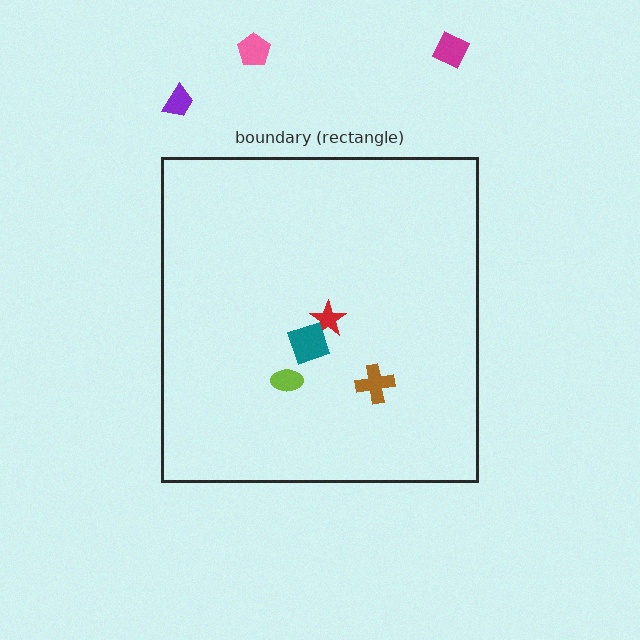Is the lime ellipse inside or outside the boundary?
Inside.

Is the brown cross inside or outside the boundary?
Inside.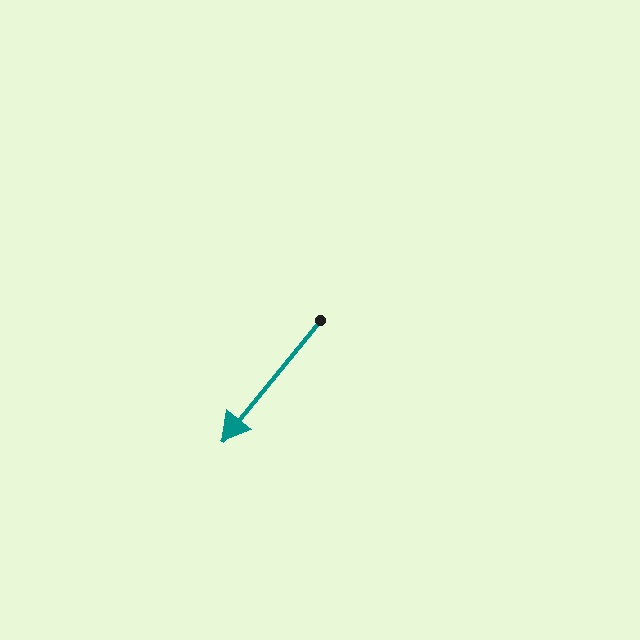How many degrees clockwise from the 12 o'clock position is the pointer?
Approximately 219 degrees.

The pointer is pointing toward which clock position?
Roughly 7 o'clock.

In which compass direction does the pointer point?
Southwest.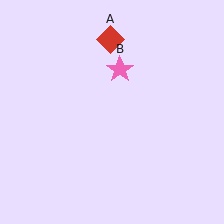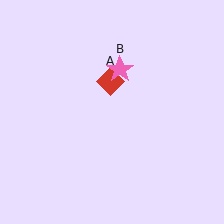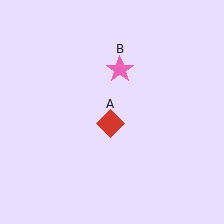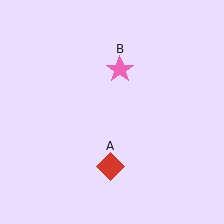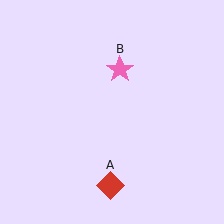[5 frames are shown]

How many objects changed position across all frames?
1 object changed position: red diamond (object A).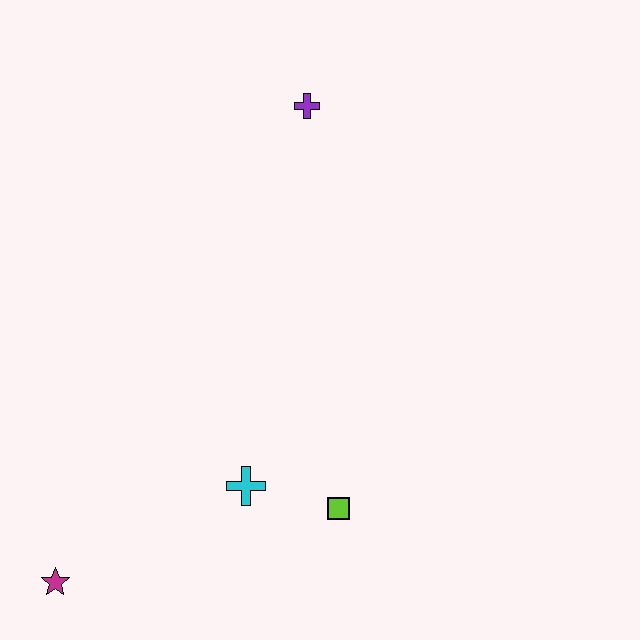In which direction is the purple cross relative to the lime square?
The purple cross is above the lime square.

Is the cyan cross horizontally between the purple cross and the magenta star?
Yes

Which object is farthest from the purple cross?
The magenta star is farthest from the purple cross.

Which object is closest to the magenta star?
The cyan cross is closest to the magenta star.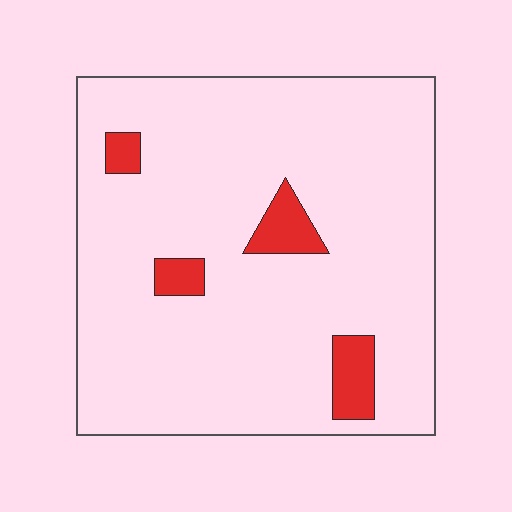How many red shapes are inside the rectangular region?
4.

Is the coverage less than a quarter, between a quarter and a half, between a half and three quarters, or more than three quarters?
Less than a quarter.